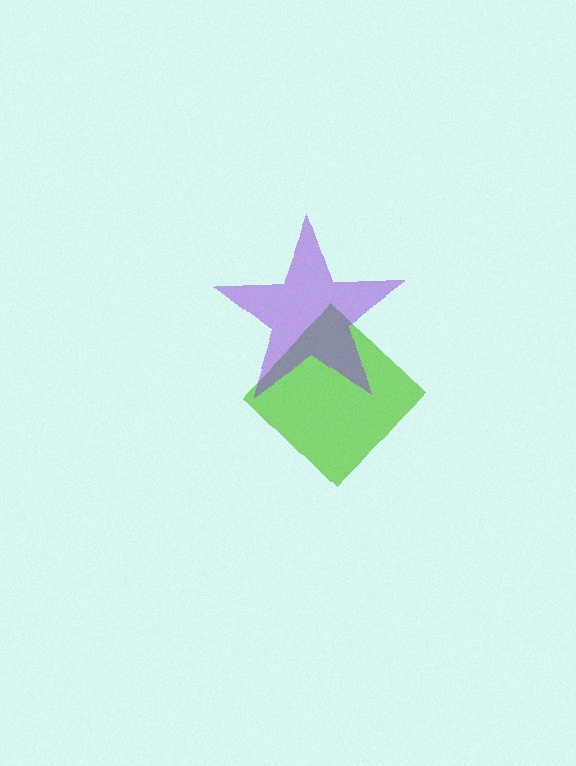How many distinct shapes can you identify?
There are 2 distinct shapes: a lime diamond, a purple star.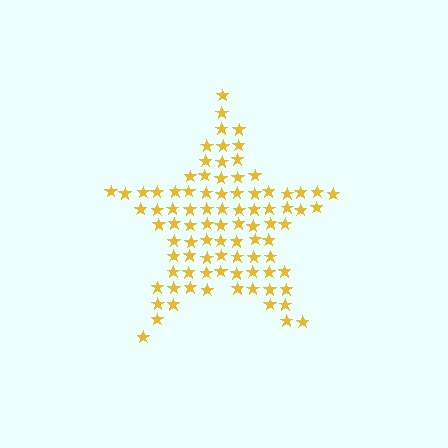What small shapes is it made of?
It is made of small stars.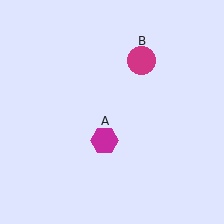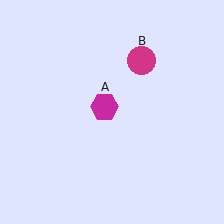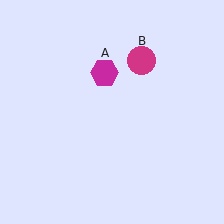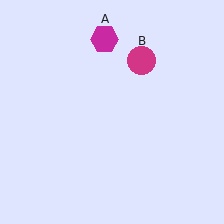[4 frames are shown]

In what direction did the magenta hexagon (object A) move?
The magenta hexagon (object A) moved up.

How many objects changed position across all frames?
1 object changed position: magenta hexagon (object A).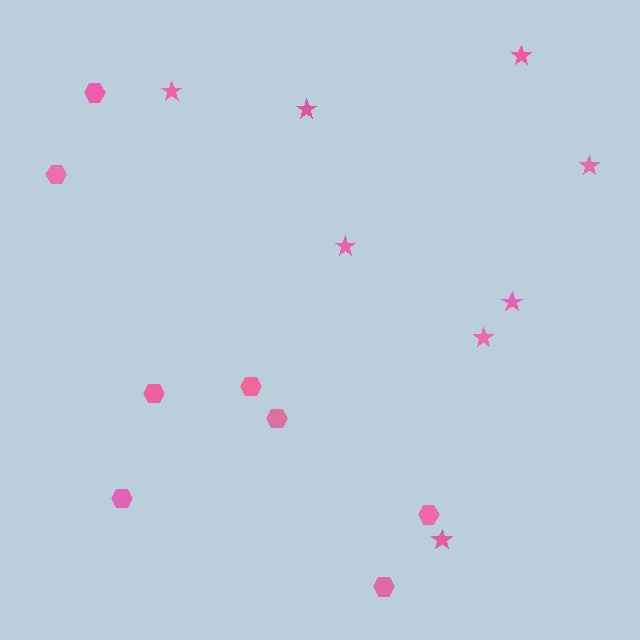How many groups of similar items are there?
There are 2 groups: one group of stars (8) and one group of hexagons (8).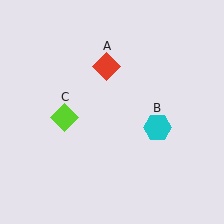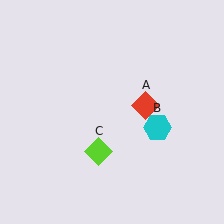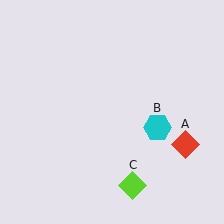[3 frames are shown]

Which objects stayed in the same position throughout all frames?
Cyan hexagon (object B) remained stationary.